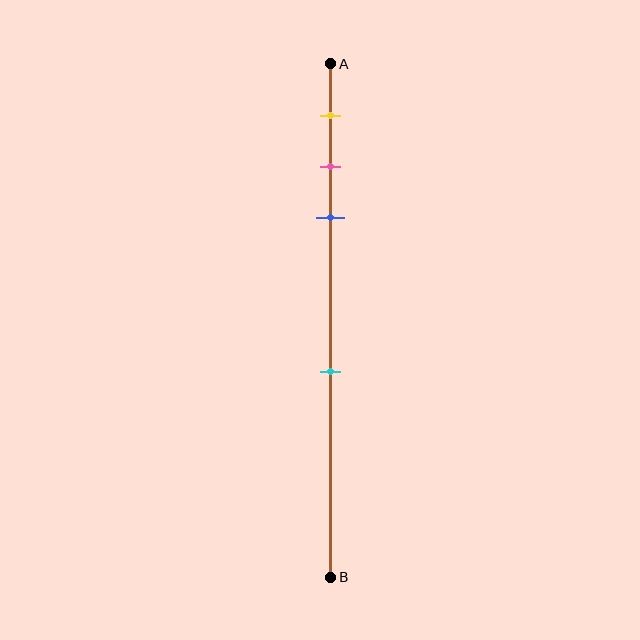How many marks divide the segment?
There are 4 marks dividing the segment.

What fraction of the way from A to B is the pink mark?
The pink mark is approximately 20% (0.2) of the way from A to B.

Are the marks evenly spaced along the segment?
No, the marks are not evenly spaced.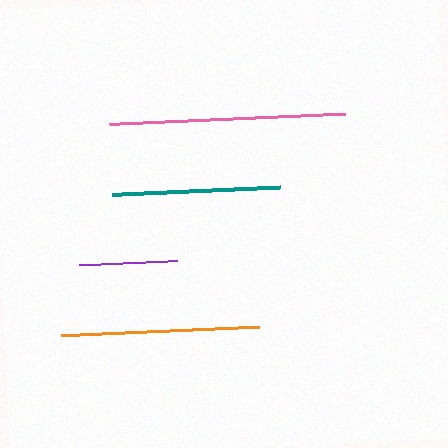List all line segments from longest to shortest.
From longest to shortest: pink, orange, teal, purple.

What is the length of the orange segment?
The orange segment is approximately 198 pixels long.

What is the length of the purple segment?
The purple segment is approximately 97 pixels long.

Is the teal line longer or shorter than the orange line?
The orange line is longer than the teal line.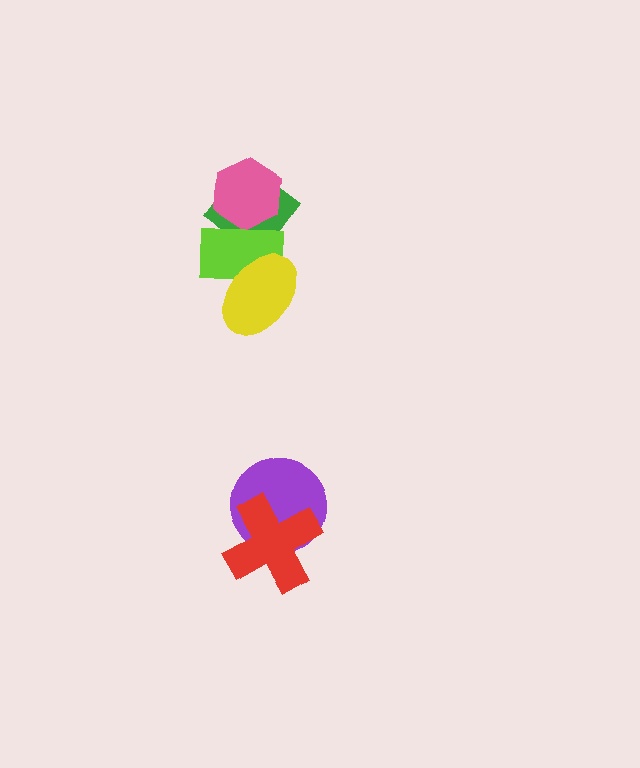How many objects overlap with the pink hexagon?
2 objects overlap with the pink hexagon.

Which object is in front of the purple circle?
The red cross is in front of the purple circle.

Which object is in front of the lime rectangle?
The yellow ellipse is in front of the lime rectangle.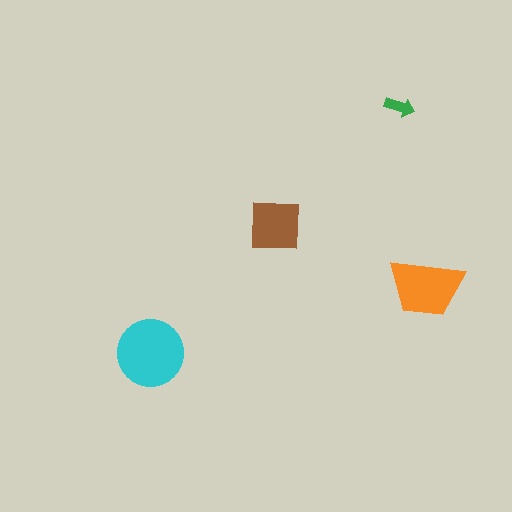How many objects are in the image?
There are 4 objects in the image.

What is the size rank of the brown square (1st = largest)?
3rd.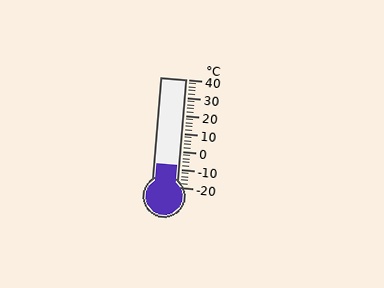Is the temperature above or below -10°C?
The temperature is above -10°C.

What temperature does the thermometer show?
The thermometer shows approximately -8°C.